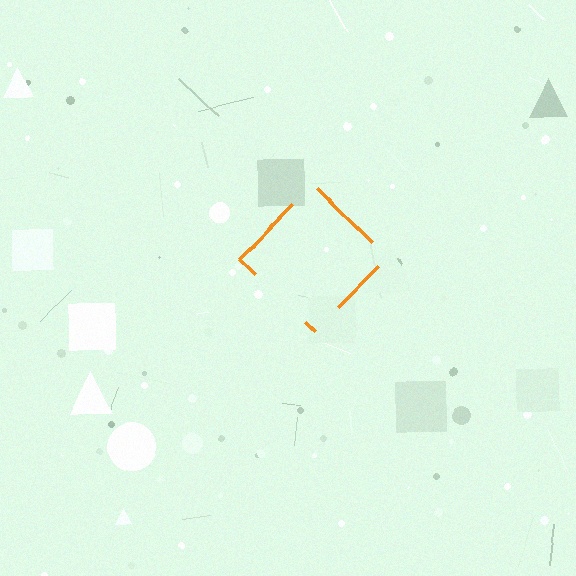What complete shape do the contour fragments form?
The contour fragments form a diamond.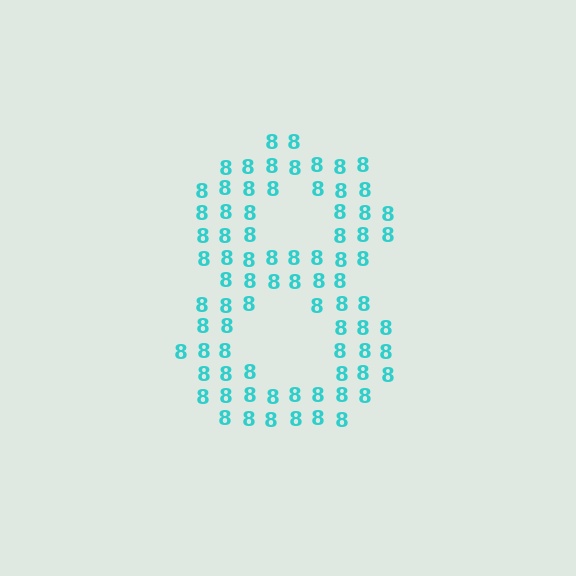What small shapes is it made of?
It is made of small digit 8's.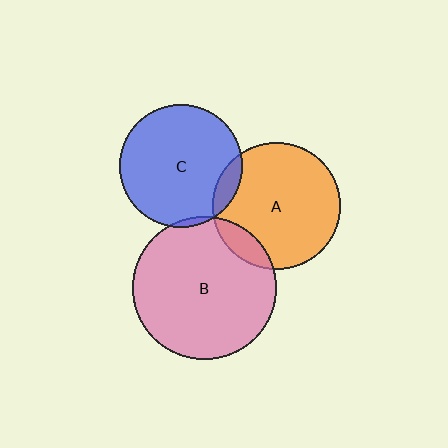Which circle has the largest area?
Circle B (pink).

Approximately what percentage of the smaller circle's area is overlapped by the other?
Approximately 10%.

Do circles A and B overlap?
Yes.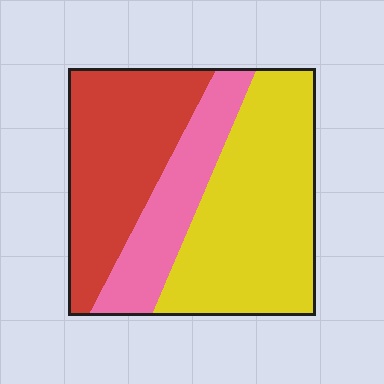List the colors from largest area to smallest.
From largest to smallest: yellow, red, pink.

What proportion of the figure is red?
Red covers around 35% of the figure.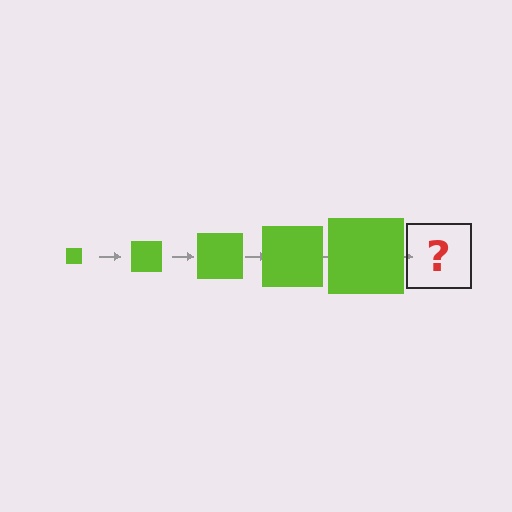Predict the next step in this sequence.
The next step is a lime square, larger than the previous one.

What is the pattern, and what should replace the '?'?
The pattern is that the square gets progressively larger each step. The '?' should be a lime square, larger than the previous one.